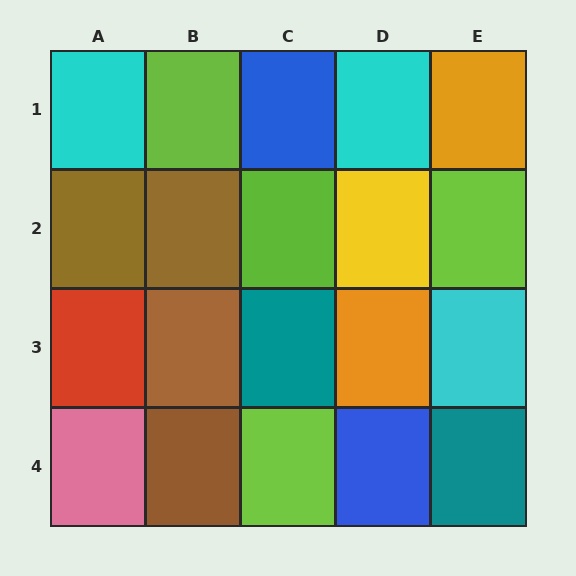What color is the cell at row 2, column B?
Brown.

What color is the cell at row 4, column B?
Brown.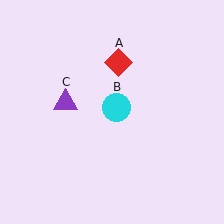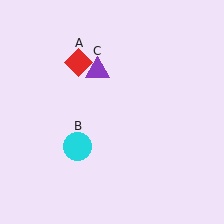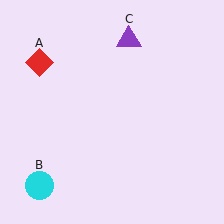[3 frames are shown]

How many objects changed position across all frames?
3 objects changed position: red diamond (object A), cyan circle (object B), purple triangle (object C).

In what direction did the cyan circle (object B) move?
The cyan circle (object B) moved down and to the left.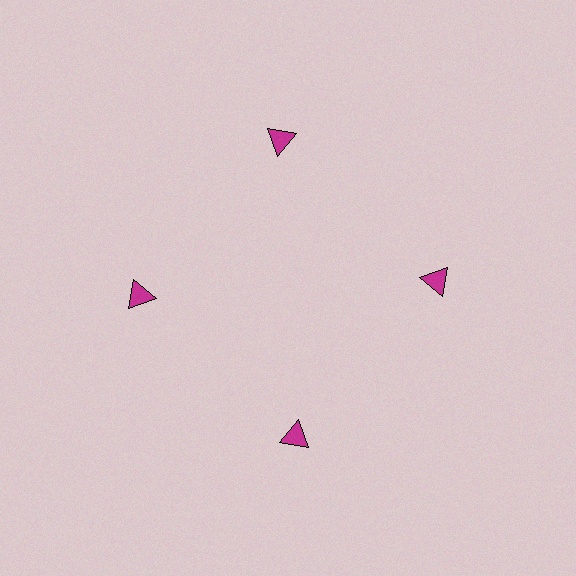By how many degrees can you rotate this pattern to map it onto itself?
The pattern maps onto itself every 90 degrees of rotation.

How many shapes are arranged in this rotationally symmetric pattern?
There are 4 shapes, arranged in 4 groups of 1.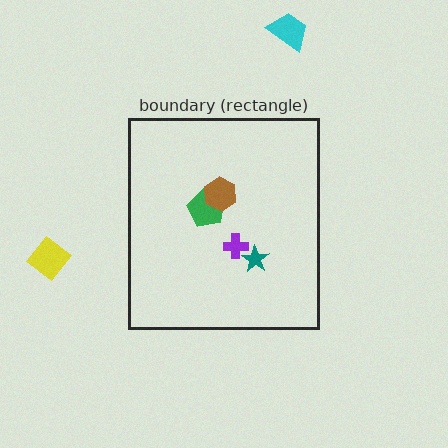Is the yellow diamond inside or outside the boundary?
Outside.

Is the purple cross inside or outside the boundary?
Inside.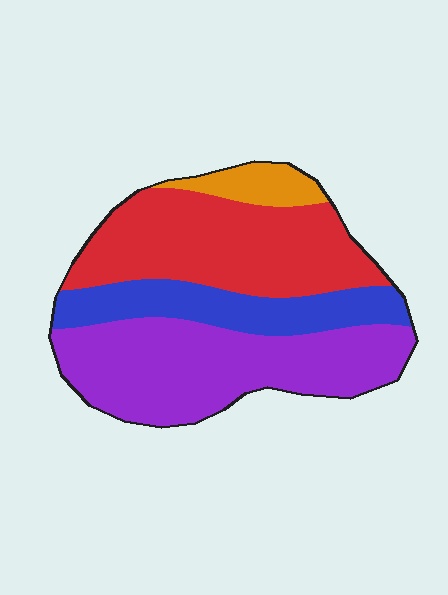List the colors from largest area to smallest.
From largest to smallest: purple, red, blue, orange.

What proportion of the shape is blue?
Blue covers about 20% of the shape.